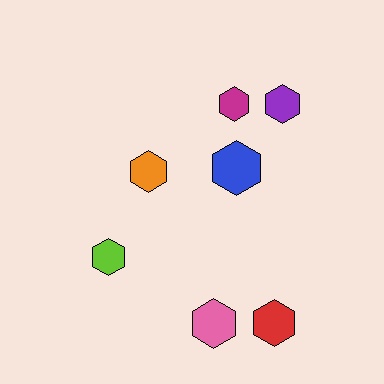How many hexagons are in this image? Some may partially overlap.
There are 7 hexagons.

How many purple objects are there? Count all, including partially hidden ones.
There is 1 purple object.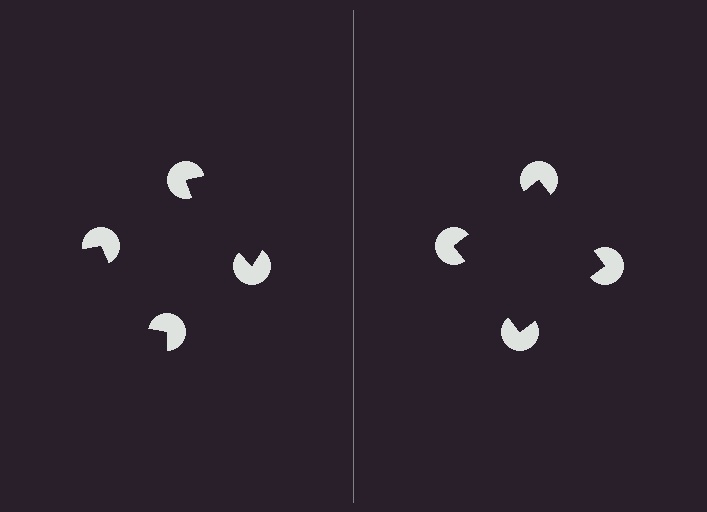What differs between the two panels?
The pac-man discs are positioned identically on both sides; only the wedge orientations differ. On the right they align to a square; on the left they are misaligned.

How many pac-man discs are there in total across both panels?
8 — 4 on each side.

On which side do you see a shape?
An illusory square appears on the right side. On the left side the wedge cuts are rotated, so no coherent shape forms.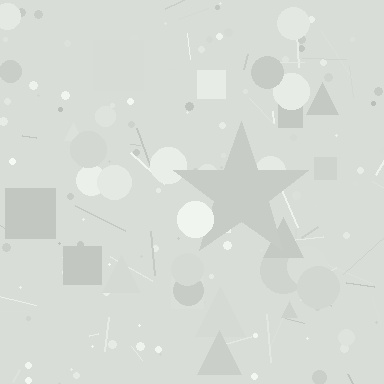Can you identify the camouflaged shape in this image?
The camouflaged shape is a star.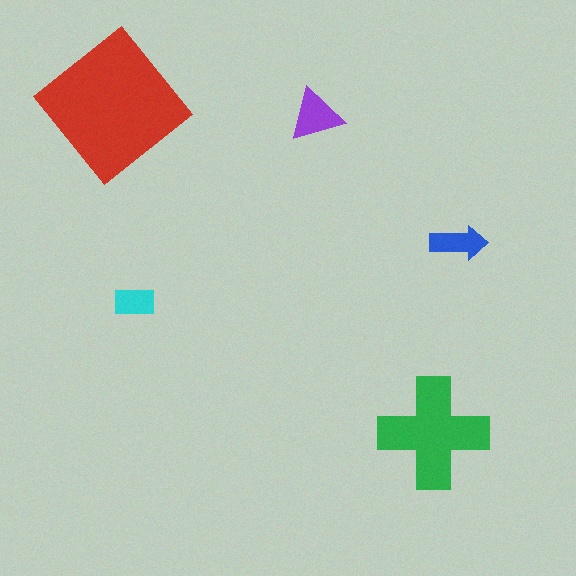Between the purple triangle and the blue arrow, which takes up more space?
The purple triangle.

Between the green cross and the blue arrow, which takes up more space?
The green cross.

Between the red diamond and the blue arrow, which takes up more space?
The red diamond.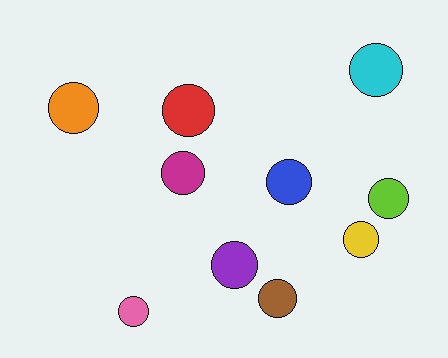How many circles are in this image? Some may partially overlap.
There are 10 circles.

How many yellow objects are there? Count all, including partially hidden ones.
There is 1 yellow object.